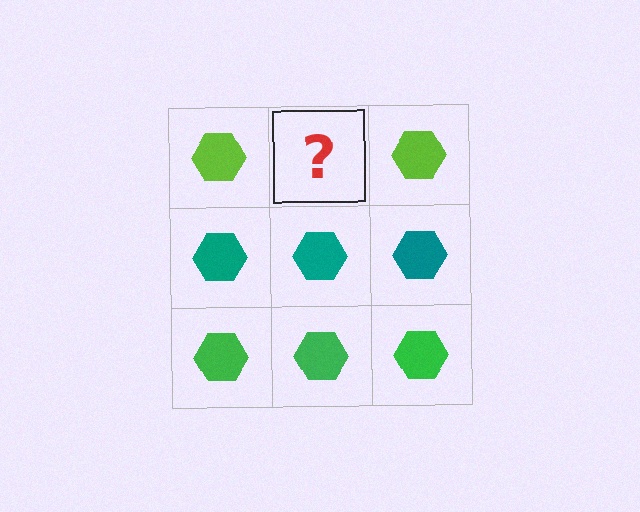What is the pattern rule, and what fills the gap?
The rule is that each row has a consistent color. The gap should be filled with a lime hexagon.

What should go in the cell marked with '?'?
The missing cell should contain a lime hexagon.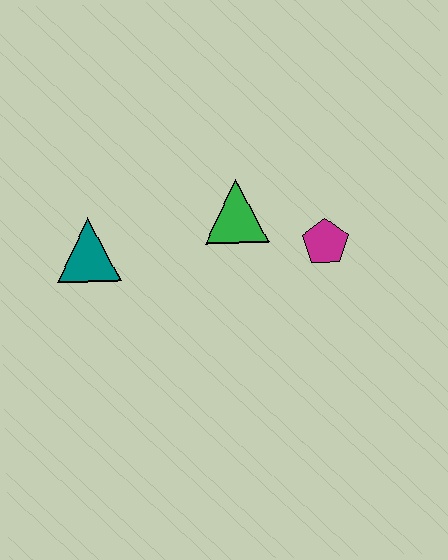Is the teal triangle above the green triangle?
No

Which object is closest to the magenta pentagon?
The green triangle is closest to the magenta pentagon.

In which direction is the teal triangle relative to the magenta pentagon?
The teal triangle is to the left of the magenta pentagon.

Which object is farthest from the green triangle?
The teal triangle is farthest from the green triangle.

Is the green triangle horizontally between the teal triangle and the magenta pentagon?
Yes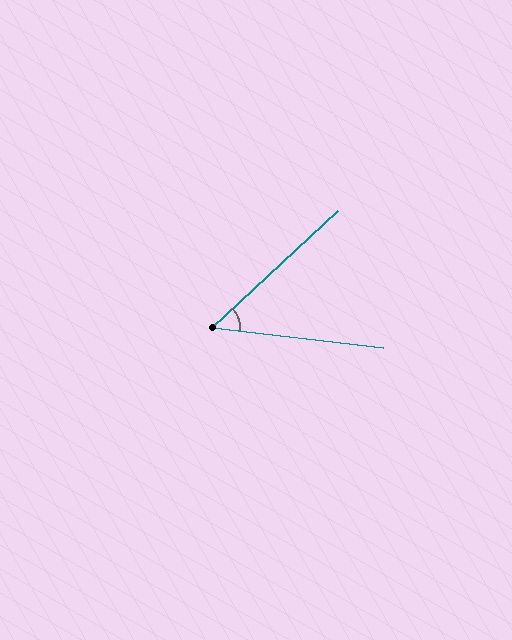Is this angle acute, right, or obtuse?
It is acute.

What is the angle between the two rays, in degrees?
Approximately 49 degrees.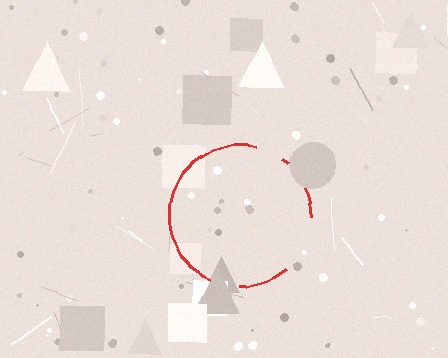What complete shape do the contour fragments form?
The contour fragments form a circle.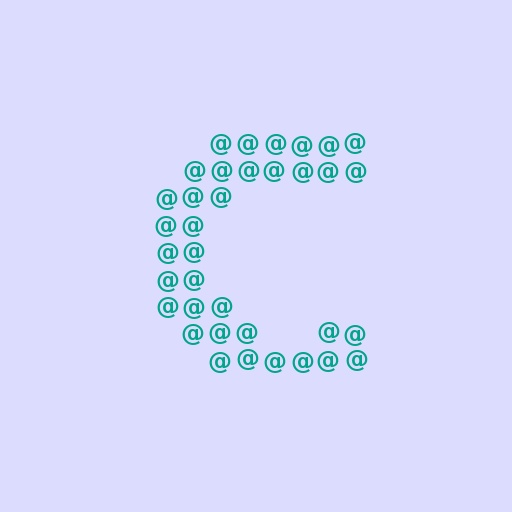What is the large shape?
The large shape is the letter C.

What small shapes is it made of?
It is made of small at signs.